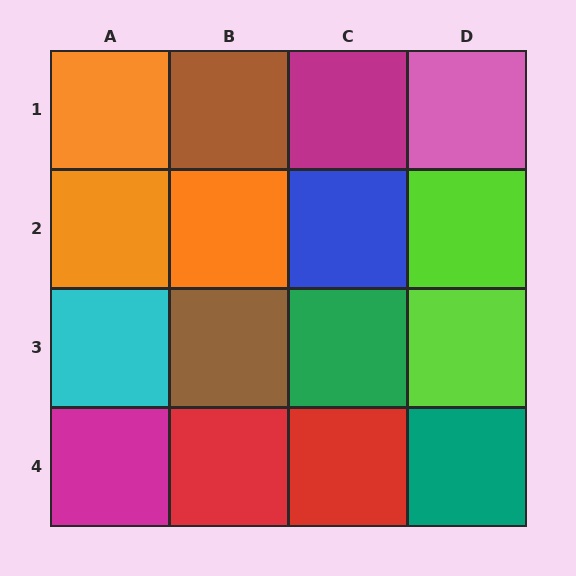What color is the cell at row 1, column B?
Brown.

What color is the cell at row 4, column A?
Magenta.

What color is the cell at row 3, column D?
Lime.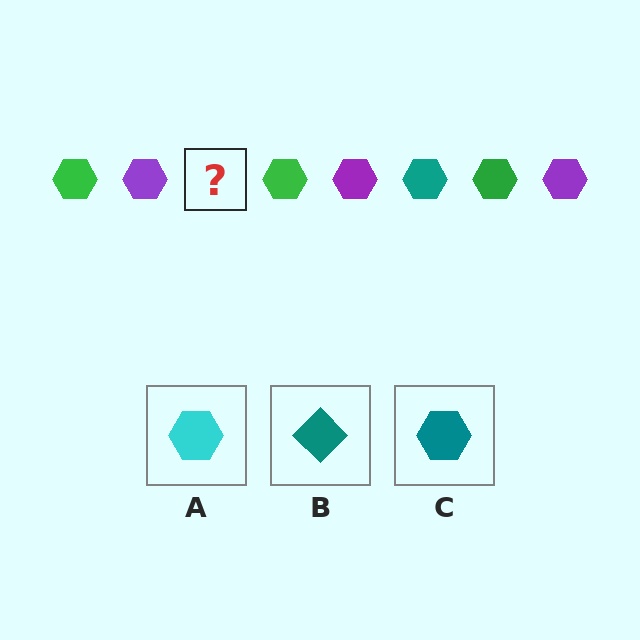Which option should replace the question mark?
Option C.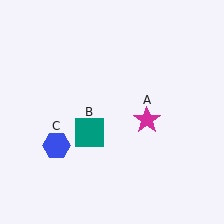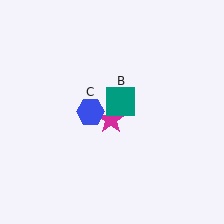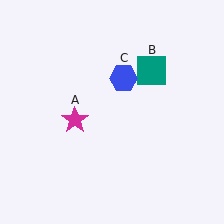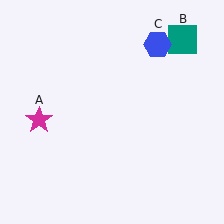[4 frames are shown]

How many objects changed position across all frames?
3 objects changed position: magenta star (object A), teal square (object B), blue hexagon (object C).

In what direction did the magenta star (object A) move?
The magenta star (object A) moved left.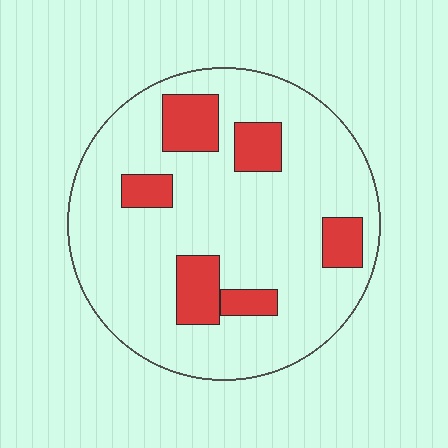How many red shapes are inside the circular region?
6.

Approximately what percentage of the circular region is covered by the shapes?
Approximately 20%.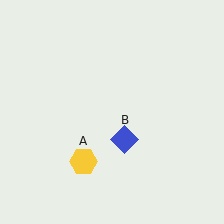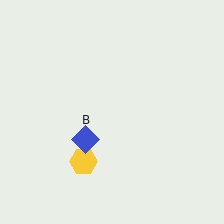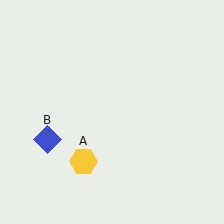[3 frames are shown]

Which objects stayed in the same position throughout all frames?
Yellow hexagon (object A) remained stationary.